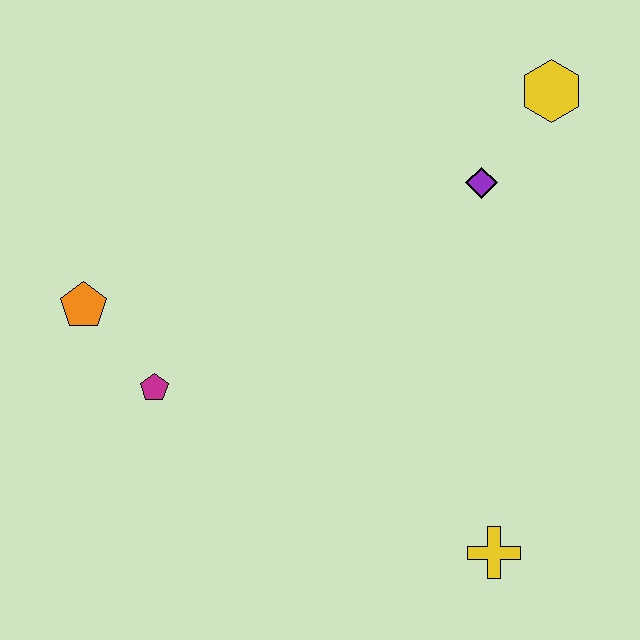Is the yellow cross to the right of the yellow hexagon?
No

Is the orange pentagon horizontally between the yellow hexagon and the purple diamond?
No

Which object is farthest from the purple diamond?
The orange pentagon is farthest from the purple diamond.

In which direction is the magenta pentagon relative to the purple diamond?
The magenta pentagon is to the left of the purple diamond.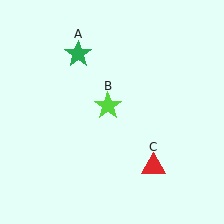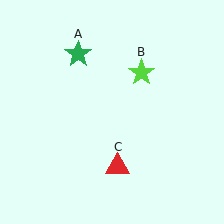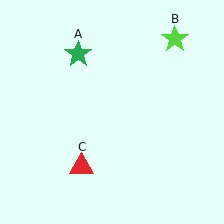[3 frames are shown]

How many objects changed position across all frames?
2 objects changed position: lime star (object B), red triangle (object C).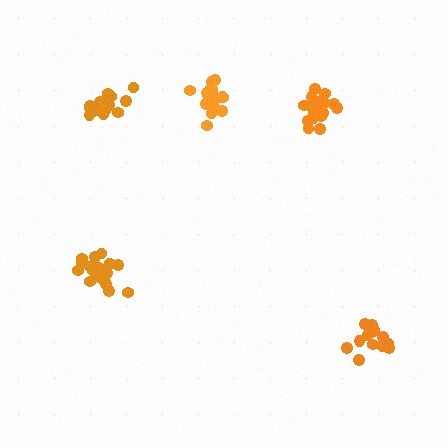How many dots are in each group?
Group 1: 15 dots, Group 2: 21 dots, Group 3: 18 dots, Group 4: 17 dots, Group 5: 18 dots (89 total).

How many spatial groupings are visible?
There are 5 spatial groupings.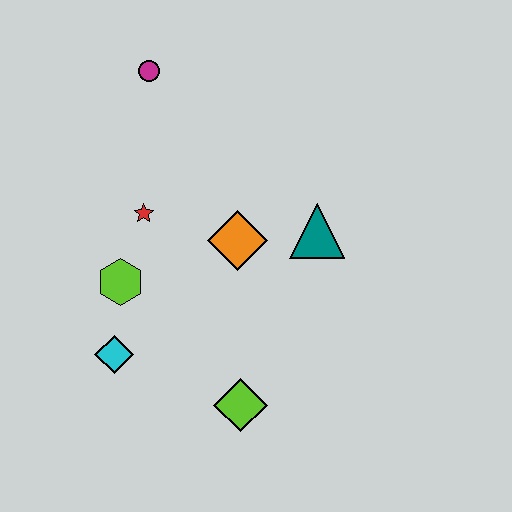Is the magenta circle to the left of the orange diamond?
Yes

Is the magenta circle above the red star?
Yes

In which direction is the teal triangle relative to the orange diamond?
The teal triangle is to the right of the orange diamond.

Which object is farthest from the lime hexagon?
The magenta circle is farthest from the lime hexagon.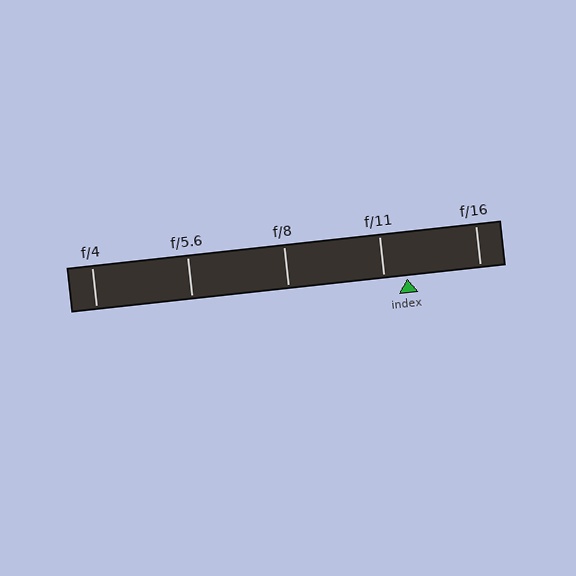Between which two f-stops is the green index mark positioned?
The index mark is between f/11 and f/16.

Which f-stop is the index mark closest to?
The index mark is closest to f/11.